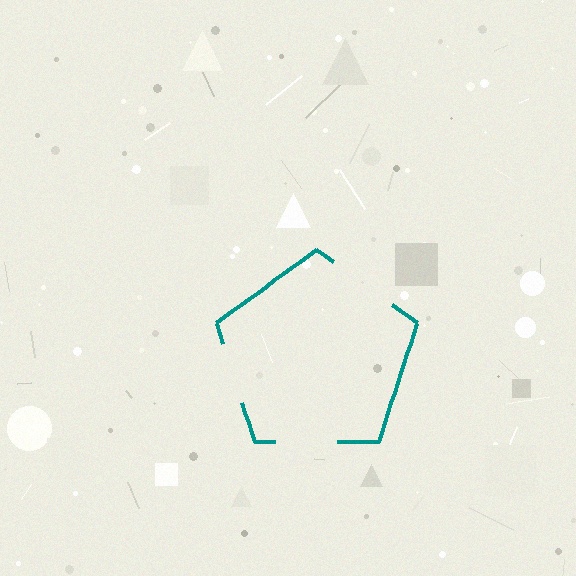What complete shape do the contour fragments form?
The contour fragments form a pentagon.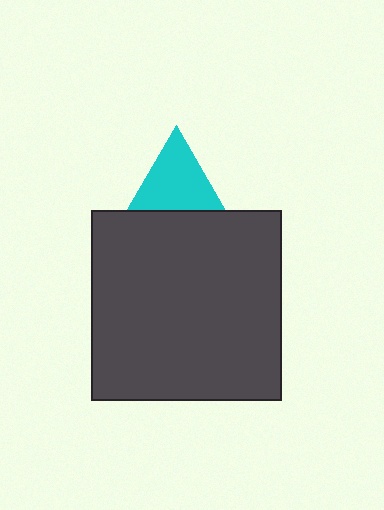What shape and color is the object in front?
The object in front is a dark gray square.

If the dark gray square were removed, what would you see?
You would see the complete cyan triangle.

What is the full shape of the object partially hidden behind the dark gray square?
The partially hidden object is a cyan triangle.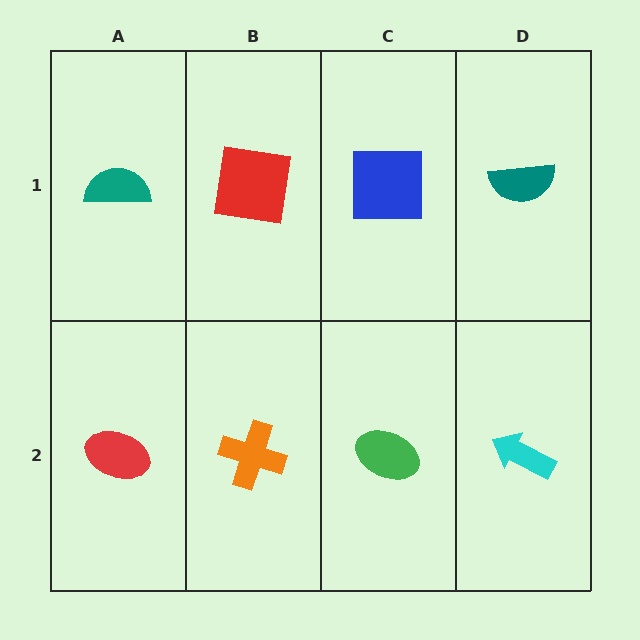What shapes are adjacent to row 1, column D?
A cyan arrow (row 2, column D), a blue square (row 1, column C).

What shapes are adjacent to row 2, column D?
A teal semicircle (row 1, column D), a green ellipse (row 2, column C).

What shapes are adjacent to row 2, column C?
A blue square (row 1, column C), an orange cross (row 2, column B), a cyan arrow (row 2, column D).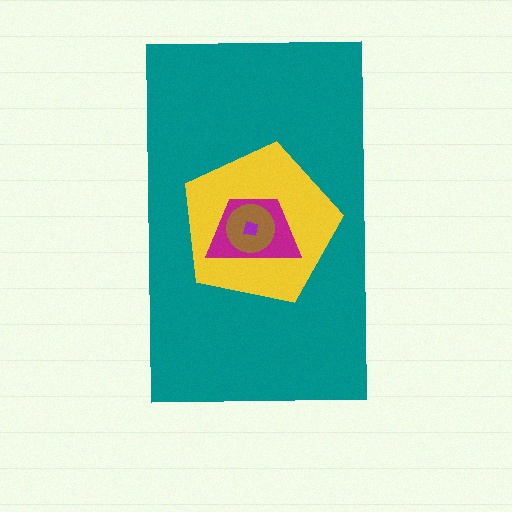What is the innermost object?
The purple square.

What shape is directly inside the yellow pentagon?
The magenta trapezoid.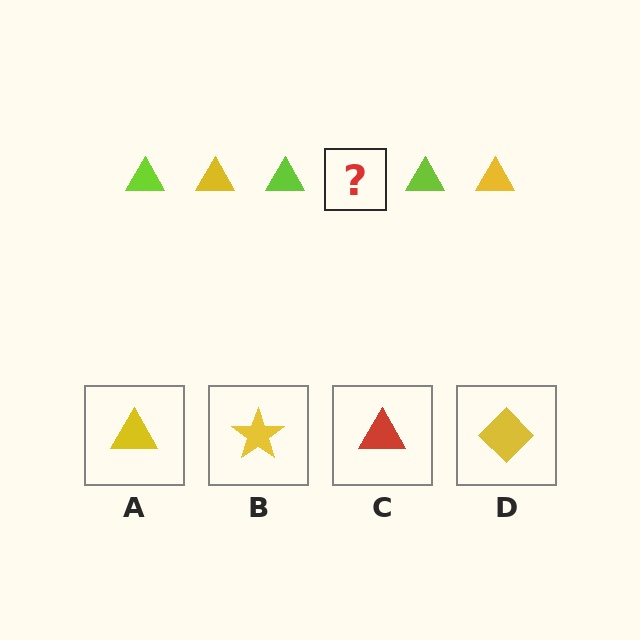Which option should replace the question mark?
Option A.